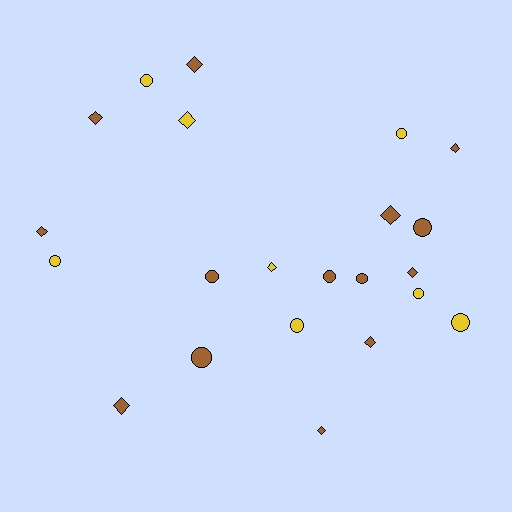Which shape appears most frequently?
Circle, with 11 objects.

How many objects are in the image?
There are 22 objects.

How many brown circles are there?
There are 5 brown circles.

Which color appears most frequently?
Brown, with 14 objects.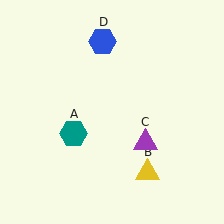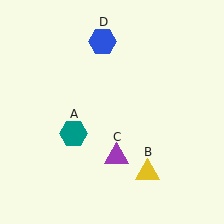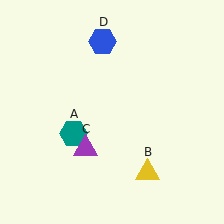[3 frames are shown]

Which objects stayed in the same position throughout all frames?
Teal hexagon (object A) and yellow triangle (object B) and blue hexagon (object D) remained stationary.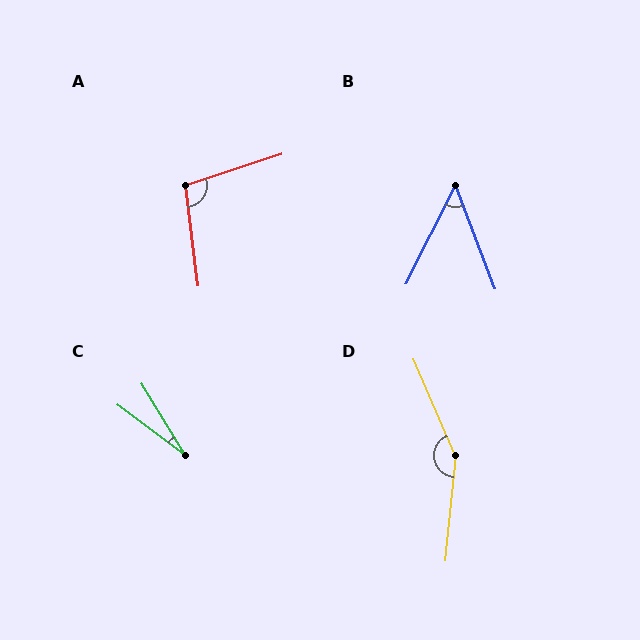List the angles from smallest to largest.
C (22°), B (48°), A (100°), D (151°).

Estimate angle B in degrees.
Approximately 48 degrees.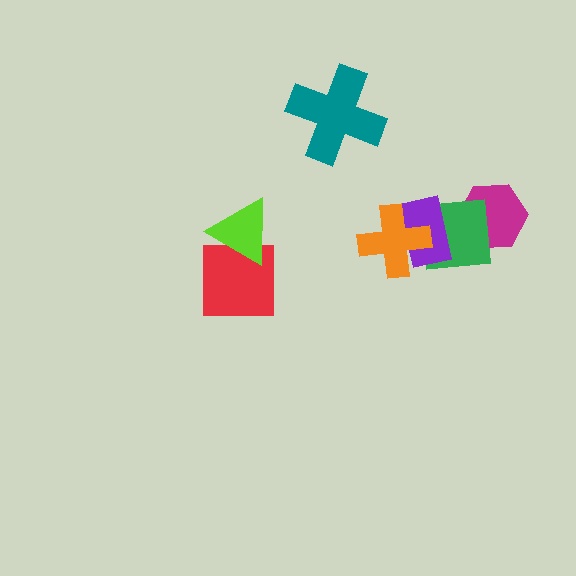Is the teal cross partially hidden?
No, no other shape covers it.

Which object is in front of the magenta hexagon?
The green square is in front of the magenta hexagon.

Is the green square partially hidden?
Yes, it is partially covered by another shape.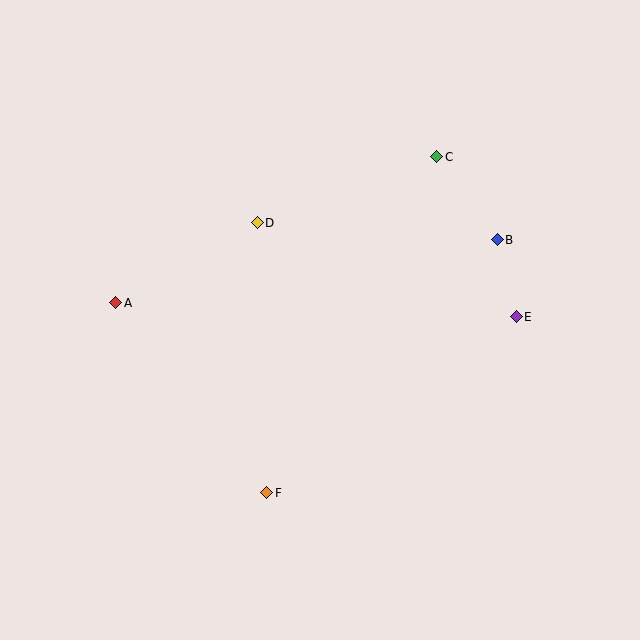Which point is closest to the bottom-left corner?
Point F is closest to the bottom-left corner.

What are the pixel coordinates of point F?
Point F is at (267, 493).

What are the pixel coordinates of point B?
Point B is at (497, 240).